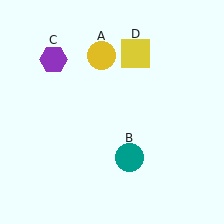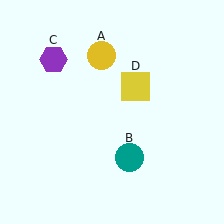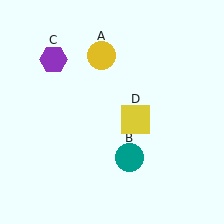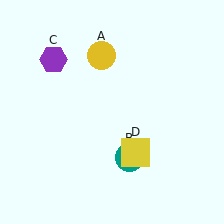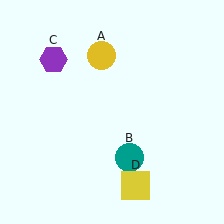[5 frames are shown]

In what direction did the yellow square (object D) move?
The yellow square (object D) moved down.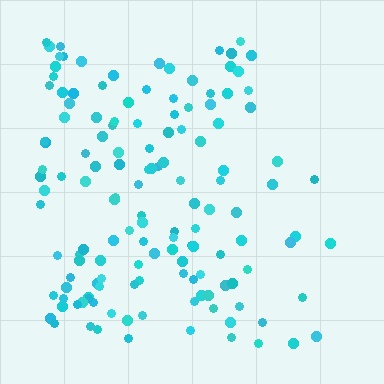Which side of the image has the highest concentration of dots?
The left.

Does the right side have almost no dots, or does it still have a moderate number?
Still a moderate number, just noticeably fewer than the left.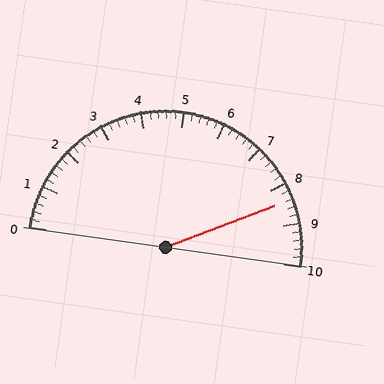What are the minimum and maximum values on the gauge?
The gauge ranges from 0 to 10.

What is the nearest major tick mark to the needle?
The nearest major tick mark is 8.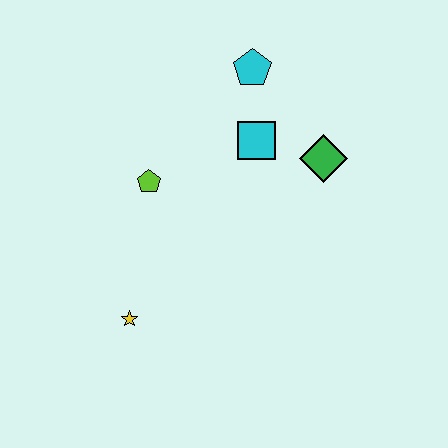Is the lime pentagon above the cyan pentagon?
No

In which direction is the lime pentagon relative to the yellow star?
The lime pentagon is above the yellow star.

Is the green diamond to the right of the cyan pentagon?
Yes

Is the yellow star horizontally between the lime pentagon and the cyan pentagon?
No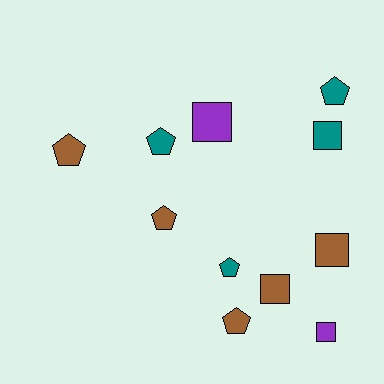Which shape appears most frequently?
Pentagon, with 6 objects.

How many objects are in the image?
There are 11 objects.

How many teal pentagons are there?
There are 3 teal pentagons.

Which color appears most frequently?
Brown, with 5 objects.